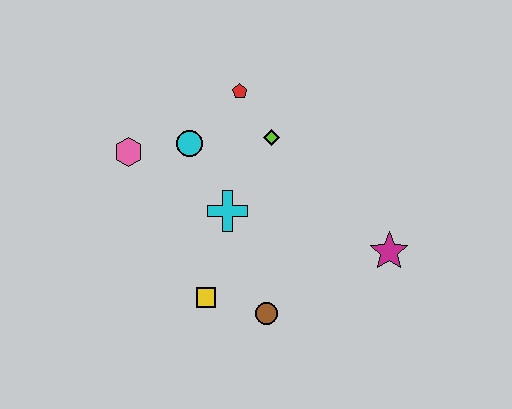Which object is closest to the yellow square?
The brown circle is closest to the yellow square.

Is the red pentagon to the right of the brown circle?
No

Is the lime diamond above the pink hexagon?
Yes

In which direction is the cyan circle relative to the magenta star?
The cyan circle is to the left of the magenta star.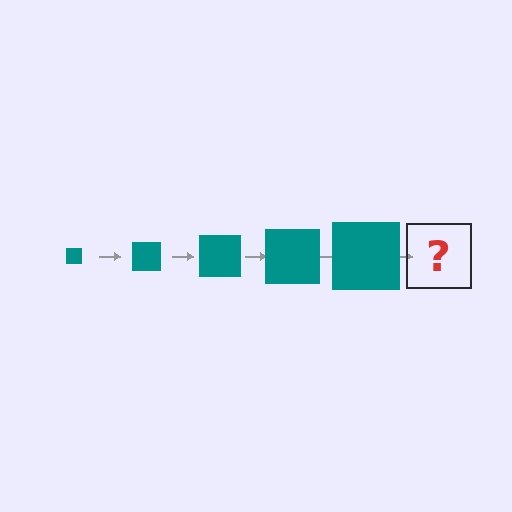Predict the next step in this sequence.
The next step is a teal square, larger than the previous one.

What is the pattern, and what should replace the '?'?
The pattern is that the square gets progressively larger each step. The '?' should be a teal square, larger than the previous one.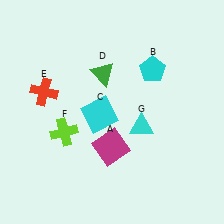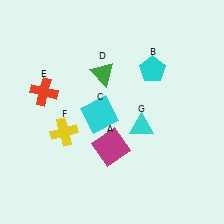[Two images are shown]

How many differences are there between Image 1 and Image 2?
There is 1 difference between the two images.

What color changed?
The cross (F) changed from lime in Image 1 to yellow in Image 2.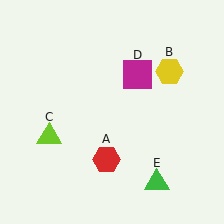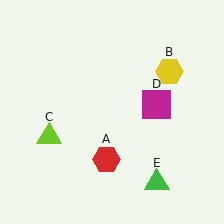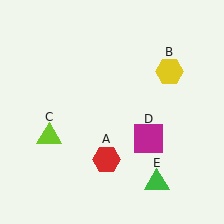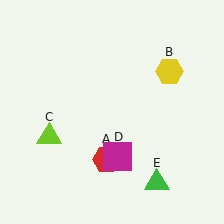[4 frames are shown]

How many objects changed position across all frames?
1 object changed position: magenta square (object D).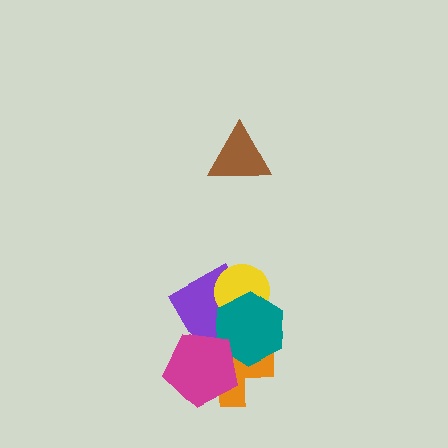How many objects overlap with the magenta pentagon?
3 objects overlap with the magenta pentagon.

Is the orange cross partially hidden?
Yes, it is partially covered by another shape.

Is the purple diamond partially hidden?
Yes, it is partially covered by another shape.